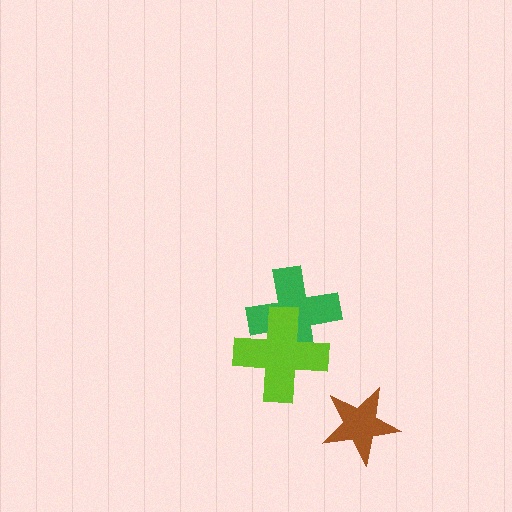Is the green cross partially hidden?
Yes, it is partially covered by another shape.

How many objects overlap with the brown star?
0 objects overlap with the brown star.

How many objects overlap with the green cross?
1 object overlaps with the green cross.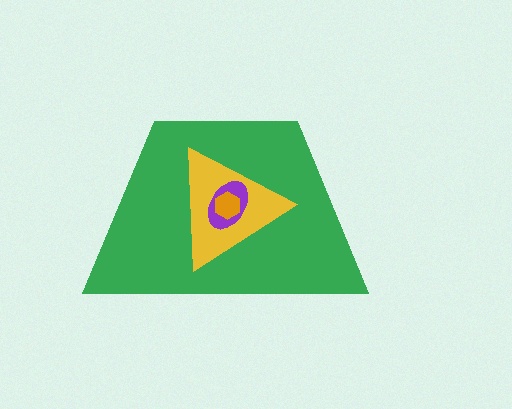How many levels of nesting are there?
4.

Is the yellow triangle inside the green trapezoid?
Yes.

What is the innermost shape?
The orange hexagon.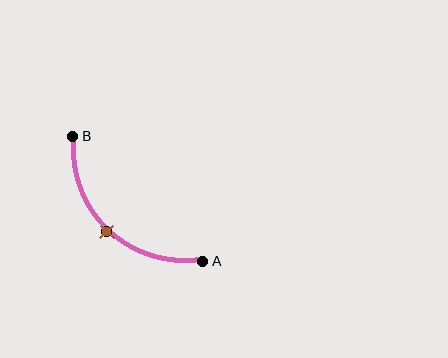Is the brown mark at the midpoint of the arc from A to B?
Yes. The brown mark lies on the arc at equal arc-length from both A and B — it is the arc midpoint.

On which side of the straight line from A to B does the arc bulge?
The arc bulges below and to the left of the straight line connecting A and B.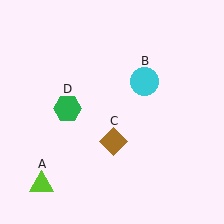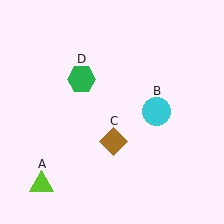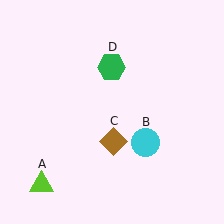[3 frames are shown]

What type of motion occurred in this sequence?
The cyan circle (object B), green hexagon (object D) rotated clockwise around the center of the scene.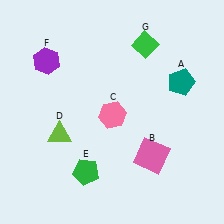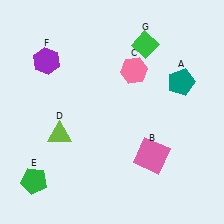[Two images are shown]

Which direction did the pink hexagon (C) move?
The pink hexagon (C) moved up.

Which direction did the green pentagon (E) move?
The green pentagon (E) moved left.